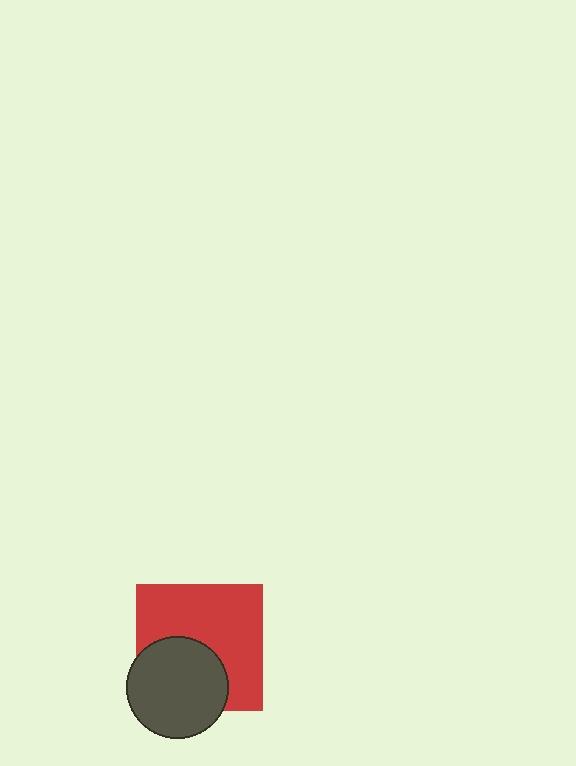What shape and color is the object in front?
The object in front is a dark gray circle.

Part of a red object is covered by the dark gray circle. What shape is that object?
It is a square.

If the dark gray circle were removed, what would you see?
You would see the complete red square.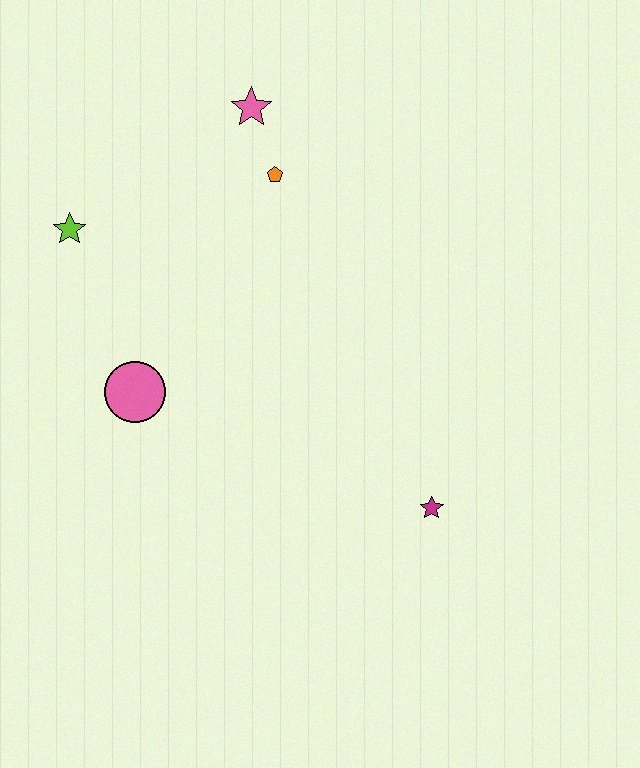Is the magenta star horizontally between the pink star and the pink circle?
No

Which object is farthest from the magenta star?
The lime star is farthest from the magenta star.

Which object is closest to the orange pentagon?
The pink star is closest to the orange pentagon.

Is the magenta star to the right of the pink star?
Yes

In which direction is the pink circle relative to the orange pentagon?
The pink circle is below the orange pentagon.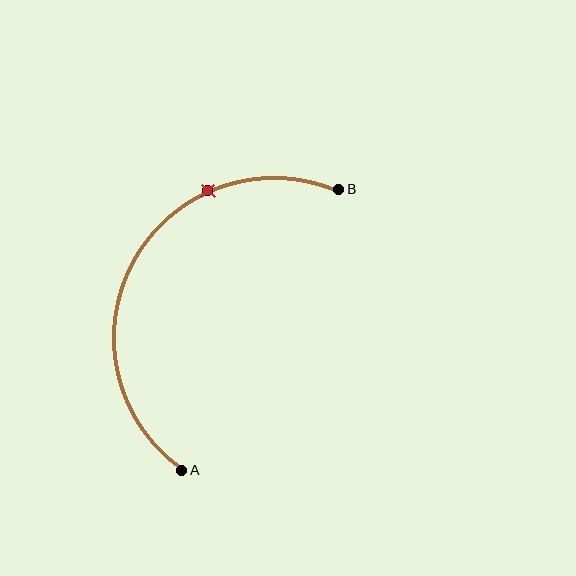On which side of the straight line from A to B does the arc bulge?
The arc bulges to the left of the straight line connecting A and B.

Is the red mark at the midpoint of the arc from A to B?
No. The red mark lies on the arc but is closer to endpoint B. The arc midpoint would be at the point on the curve equidistant along the arc from both A and B.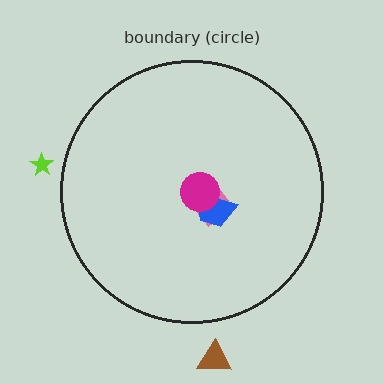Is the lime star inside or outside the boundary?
Outside.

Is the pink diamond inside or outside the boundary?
Inside.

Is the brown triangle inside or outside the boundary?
Outside.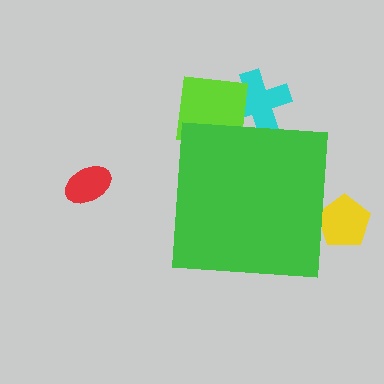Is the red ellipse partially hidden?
No, the red ellipse is fully visible.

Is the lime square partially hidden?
Yes, the lime square is partially hidden behind the green square.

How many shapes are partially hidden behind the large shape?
3 shapes are partially hidden.